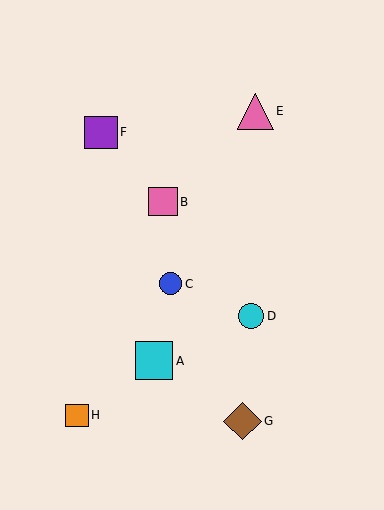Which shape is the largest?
The cyan square (labeled A) is the largest.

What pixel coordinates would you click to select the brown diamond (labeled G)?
Click at (243, 421) to select the brown diamond G.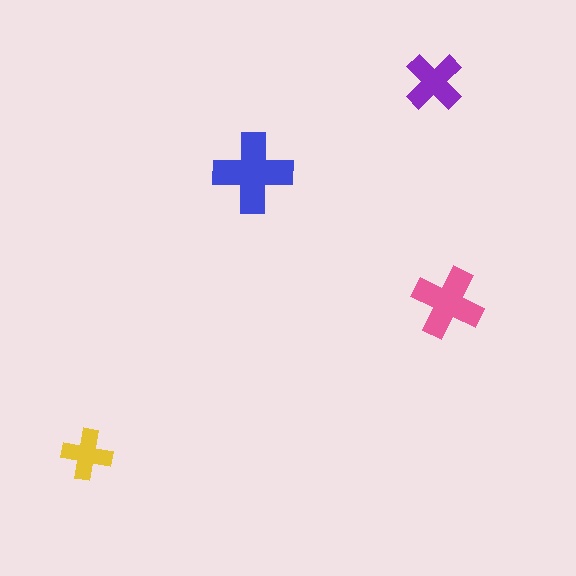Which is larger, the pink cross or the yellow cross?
The pink one.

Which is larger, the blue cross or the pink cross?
The blue one.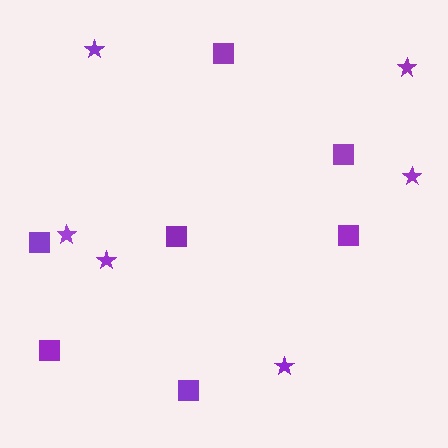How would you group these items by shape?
There are 2 groups: one group of stars (6) and one group of squares (7).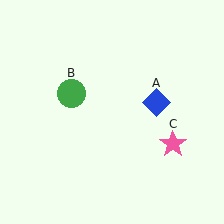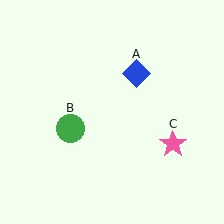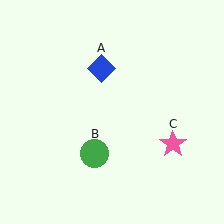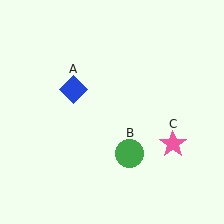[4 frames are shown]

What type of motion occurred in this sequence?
The blue diamond (object A), green circle (object B) rotated counterclockwise around the center of the scene.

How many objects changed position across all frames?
2 objects changed position: blue diamond (object A), green circle (object B).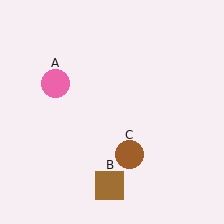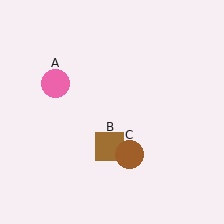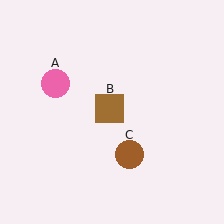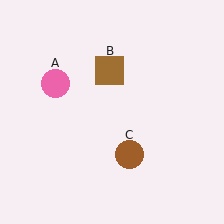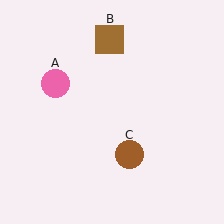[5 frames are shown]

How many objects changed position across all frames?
1 object changed position: brown square (object B).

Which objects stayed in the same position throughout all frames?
Pink circle (object A) and brown circle (object C) remained stationary.